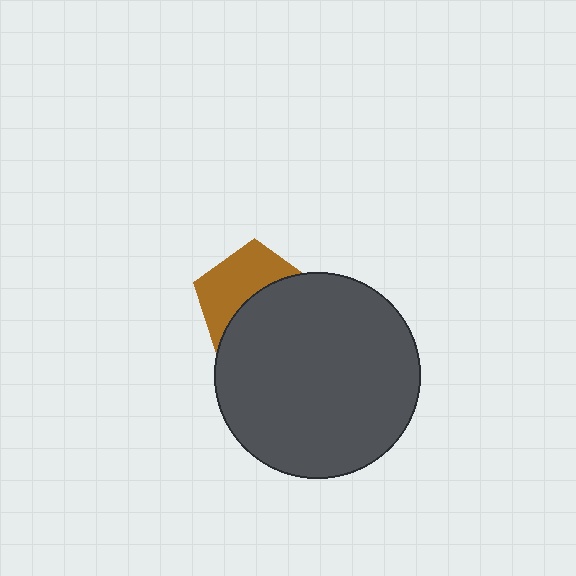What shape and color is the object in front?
The object in front is a dark gray circle.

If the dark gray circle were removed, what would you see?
You would see the complete brown pentagon.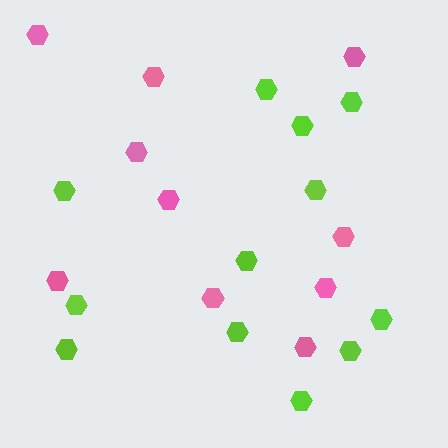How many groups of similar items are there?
There are 2 groups: one group of pink hexagons (10) and one group of lime hexagons (12).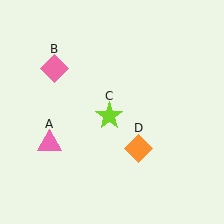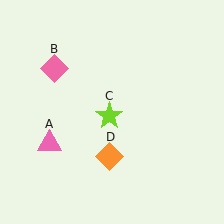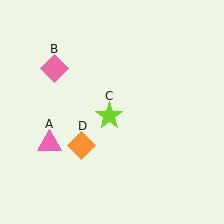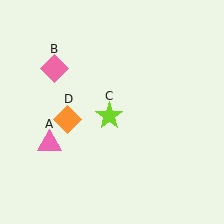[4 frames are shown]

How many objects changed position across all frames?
1 object changed position: orange diamond (object D).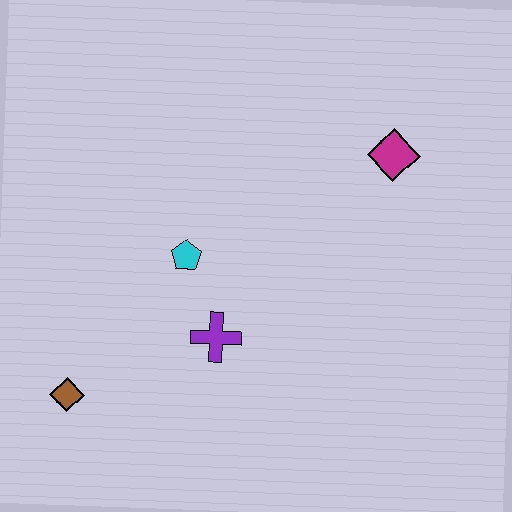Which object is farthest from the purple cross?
The magenta diamond is farthest from the purple cross.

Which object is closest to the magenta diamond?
The cyan pentagon is closest to the magenta diamond.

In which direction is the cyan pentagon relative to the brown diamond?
The cyan pentagon is above the brown diamond.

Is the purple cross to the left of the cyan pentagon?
No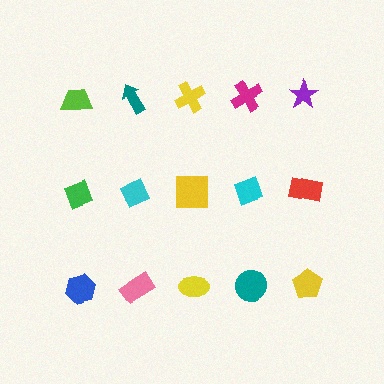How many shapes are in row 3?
5 shapes.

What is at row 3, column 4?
A teal circle.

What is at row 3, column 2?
A pink rectangle.